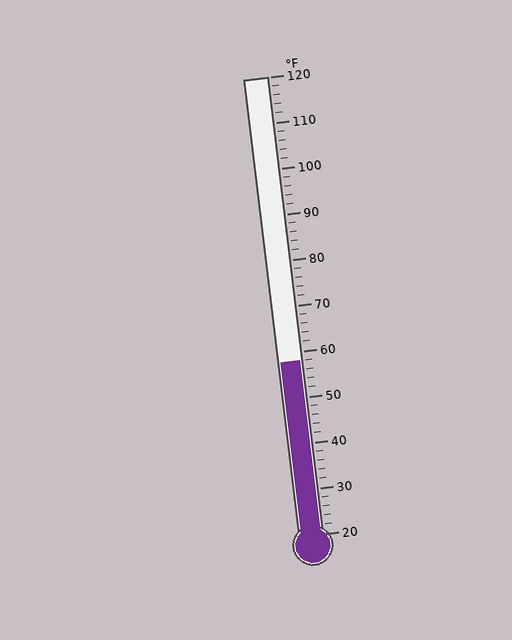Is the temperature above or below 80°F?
The temperature is below 80°F.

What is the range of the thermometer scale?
The thermometer scale ranges from 20°F to 120°F.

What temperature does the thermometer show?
The thermometer shows approximately 58°F.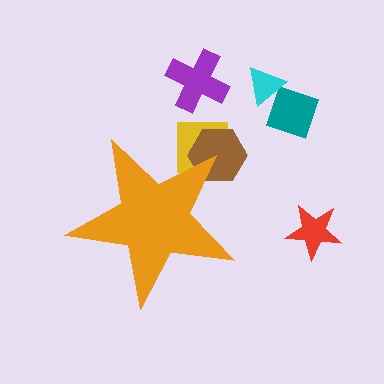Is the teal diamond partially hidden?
No, the teal diamond is fully visible.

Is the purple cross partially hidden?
No, the purple cross is fully visible.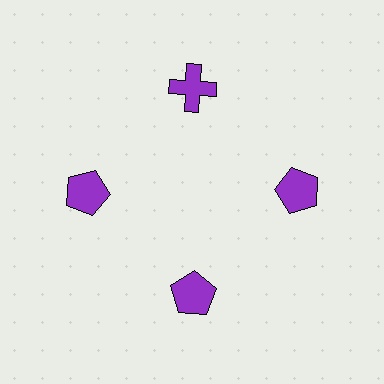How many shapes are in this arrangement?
There are 4 shapes arranged in a ring pattern.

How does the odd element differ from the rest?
It has a different shape: cross instead of pentagon.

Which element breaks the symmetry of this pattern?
The purple cross at roughly the 12 o'clock position breaks the symmetry. All other shapes are purple pentagons.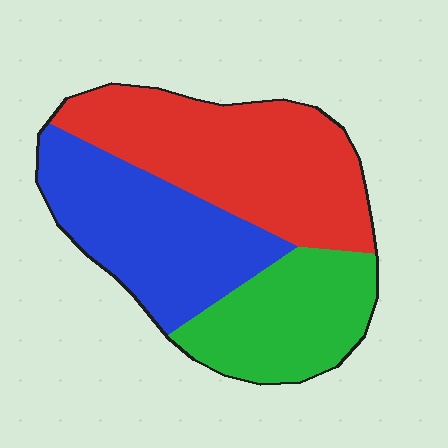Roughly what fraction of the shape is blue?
Blue takes up about one third (1/3) of the shape.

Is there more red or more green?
Red.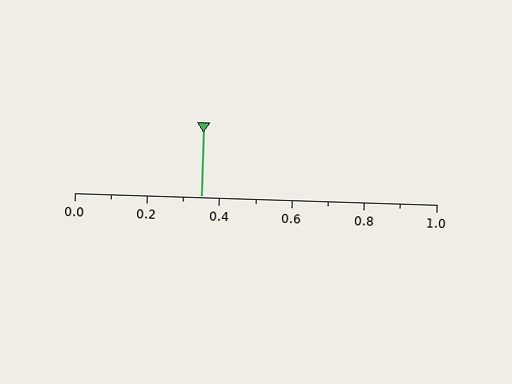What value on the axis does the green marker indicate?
The marker indicates approximately 0.35.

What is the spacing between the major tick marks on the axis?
The major ticks are spaced 0.2 apart.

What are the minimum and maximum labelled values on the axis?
The axis runs from 0.0 to 1.0.